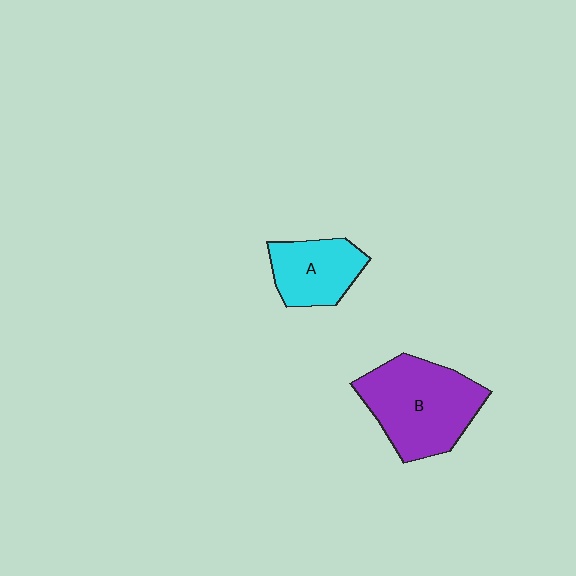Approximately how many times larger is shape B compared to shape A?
Approximately 1.7 times.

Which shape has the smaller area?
Shape A (cyan).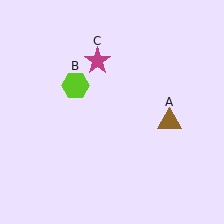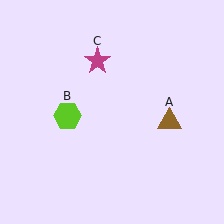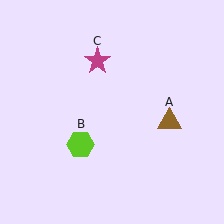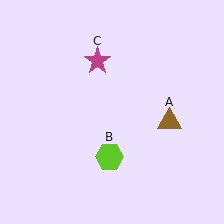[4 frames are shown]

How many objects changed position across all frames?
1 object changed position: lime hexagon (object B).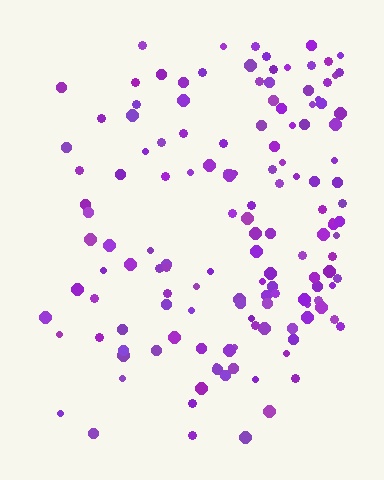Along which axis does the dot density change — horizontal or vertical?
Horizontal.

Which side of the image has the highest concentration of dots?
The right.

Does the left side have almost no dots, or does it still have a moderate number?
Still a moderate number, just noticeably fewer than the right.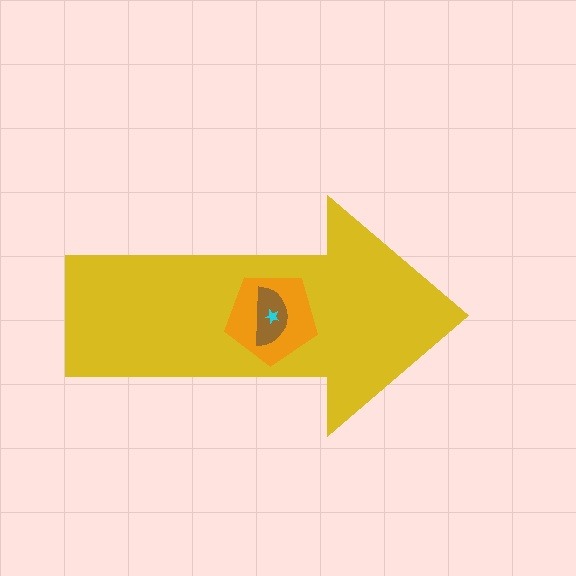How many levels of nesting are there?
4.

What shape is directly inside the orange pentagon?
The brown semicircle.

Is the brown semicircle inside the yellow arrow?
Yes.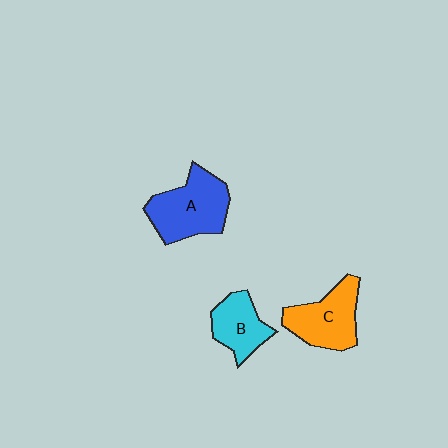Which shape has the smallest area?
Shape B (cyan).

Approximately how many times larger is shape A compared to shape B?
Approximately 1.5 times.